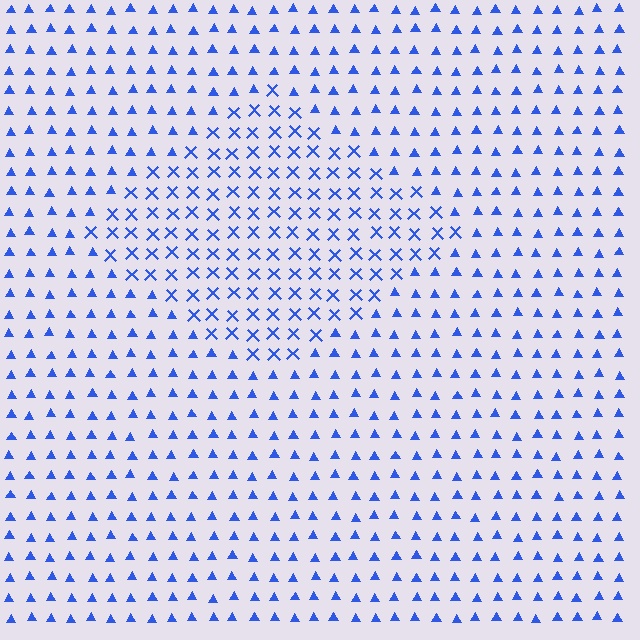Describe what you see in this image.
The image is filled with small blue elements arranged in a uniform grid. A diamond-shaped region contains X marks, while the surrounding area contains triangles. The boundary is defined purely by the change in element shape.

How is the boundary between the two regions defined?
The boundary is defined by a change in element shape: X marks inside vs. triangles outside. All elements share the same color and spacing.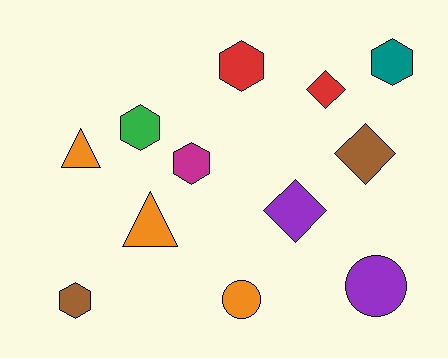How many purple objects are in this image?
There are 2 purple objects.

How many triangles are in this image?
There are 2 triangles.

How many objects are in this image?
There are 12 objects.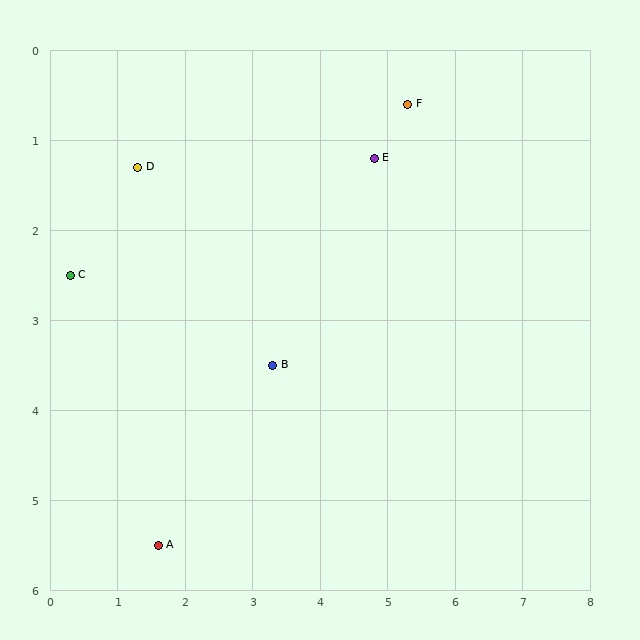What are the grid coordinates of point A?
Point A is at approximately (1.6, 5.5).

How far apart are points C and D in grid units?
Points C and D are about 1.6 grid units apart.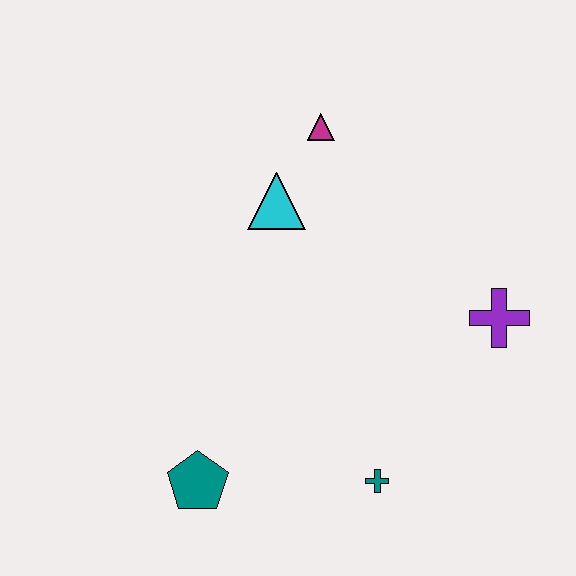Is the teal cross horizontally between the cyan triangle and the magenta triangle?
No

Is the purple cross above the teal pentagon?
Yes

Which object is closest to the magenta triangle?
The cyan triangle is closest to the magenta triangle.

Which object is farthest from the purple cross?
The teal pentagon is farthest from the purple cross.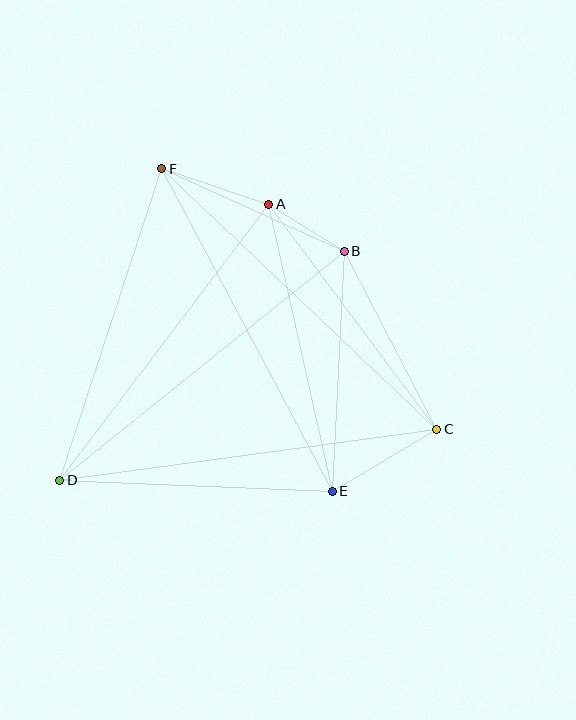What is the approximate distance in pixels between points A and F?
The distance between A and F is approximately 113 pixels.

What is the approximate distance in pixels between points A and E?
The distance between A and E is approximately 294 pixels.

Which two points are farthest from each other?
Points C and D are farthest from each other.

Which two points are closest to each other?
Points A and B are closest to each other.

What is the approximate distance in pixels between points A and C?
The distance between A and C is approximately 281 pixels.